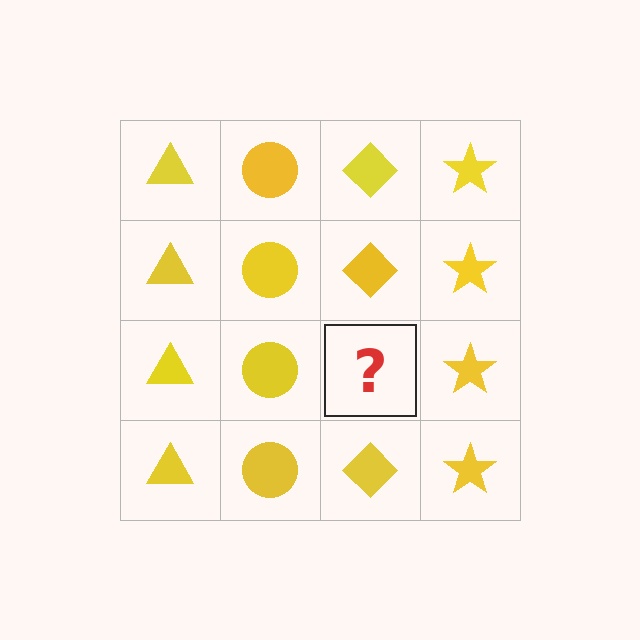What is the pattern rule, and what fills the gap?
The rule is that each column has a consistent shape. The gap should be filled with a yellow diamond.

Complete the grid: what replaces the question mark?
The question mark should be replaced with a yellow diamond.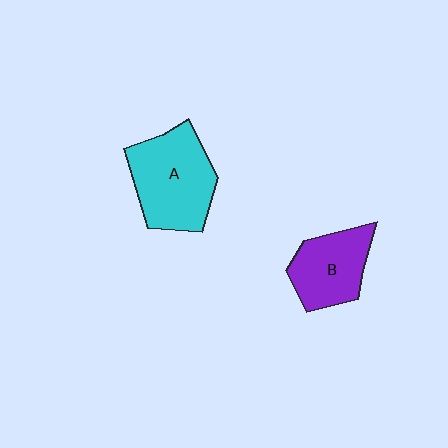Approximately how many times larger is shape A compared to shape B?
Approximately 1.4 times.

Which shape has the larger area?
Shape A (cyan).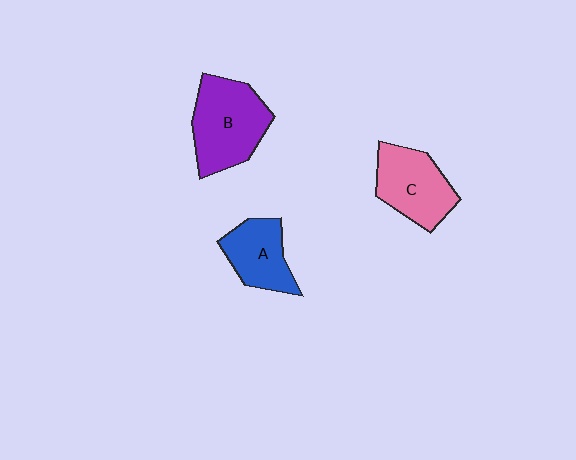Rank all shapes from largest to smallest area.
From largest to smallest: B (purple), C (pink), A (blue).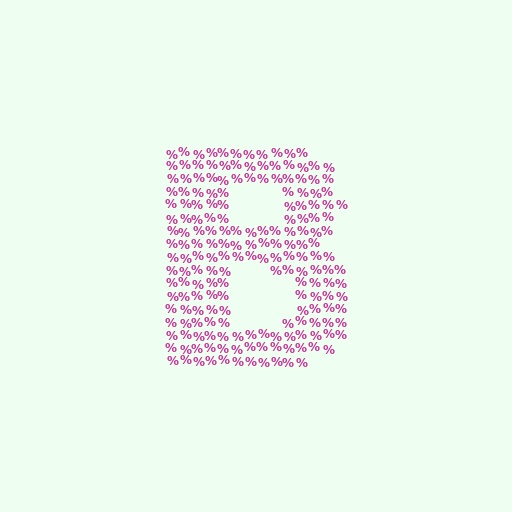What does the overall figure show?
The overall figure shows the letter B.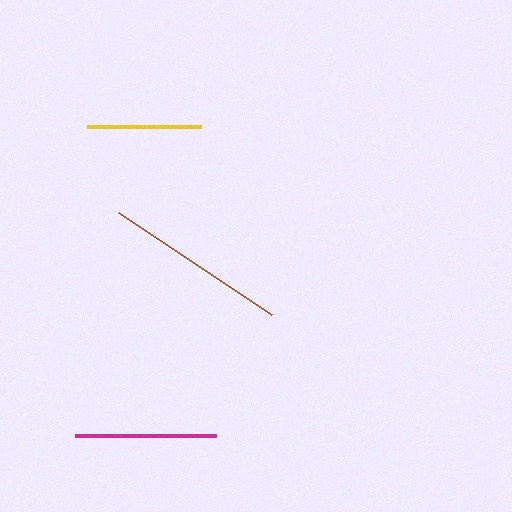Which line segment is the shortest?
The yellow line is the shortest at approximately 114 pixels.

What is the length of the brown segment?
The brown segment is approximately 184 pixels long.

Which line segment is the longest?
The brown line is the longest at approximately 184 pixels.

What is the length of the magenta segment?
The magenta segment is approximately 141 pixels long.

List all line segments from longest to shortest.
From longest to shortest: brown, magenta, yellow.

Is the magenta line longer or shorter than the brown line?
The brown line is longer than the magenta line.